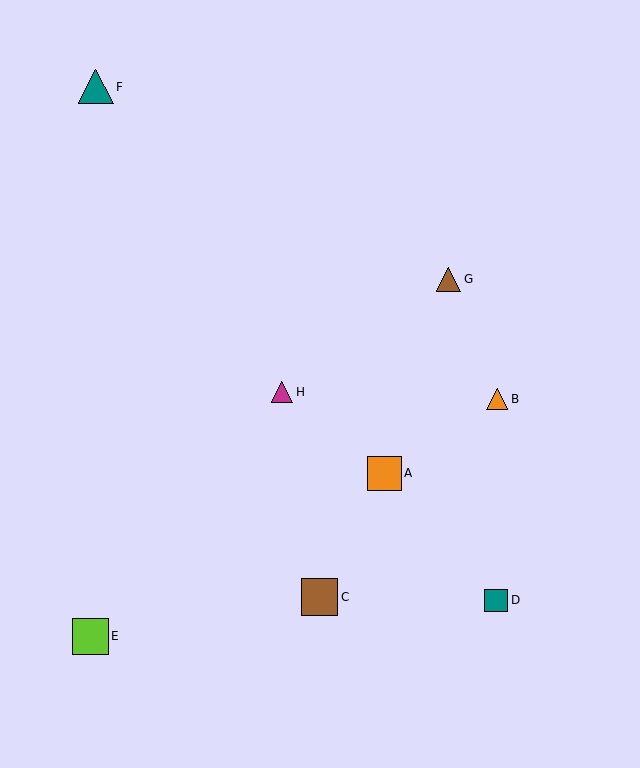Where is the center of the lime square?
The center of the lime square is at (90, 636).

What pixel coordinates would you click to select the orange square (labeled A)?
Click at (384, 473) to select the orange square A.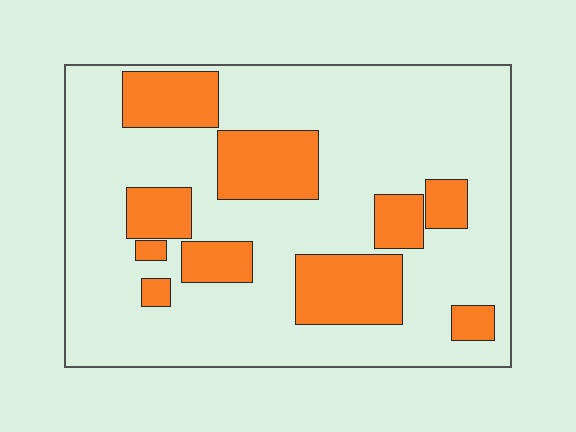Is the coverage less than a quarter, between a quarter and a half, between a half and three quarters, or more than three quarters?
Between a quarter and a half.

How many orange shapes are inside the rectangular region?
10.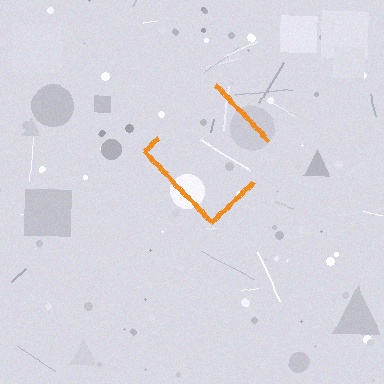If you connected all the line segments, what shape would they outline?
They would outline a diamond.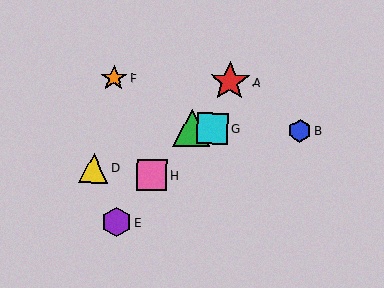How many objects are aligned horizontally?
3 objects (B, C, G) are aligned horizontally.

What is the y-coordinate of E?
Object E is at y≈222.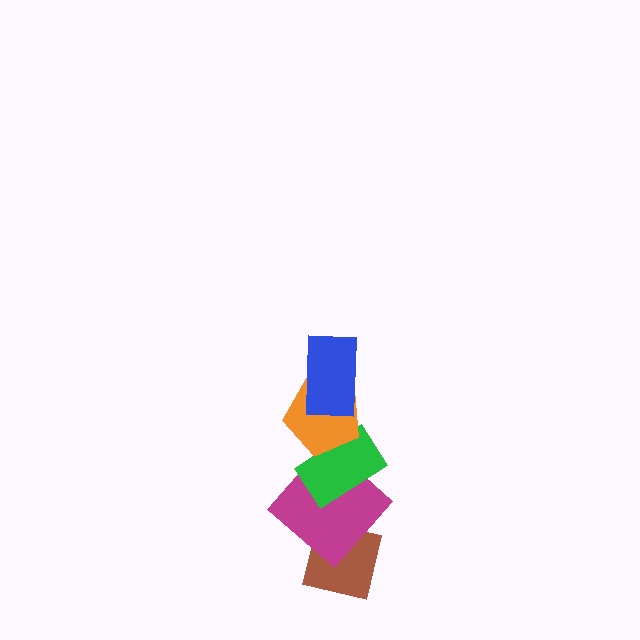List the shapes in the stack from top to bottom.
From top to bottom: the blue rectangle, the orange pentagon, the green rectangle, the magenta diamond, the brown square.